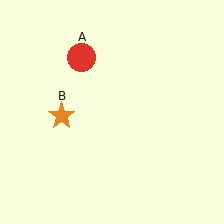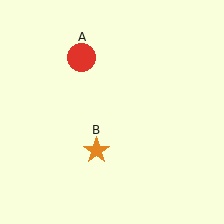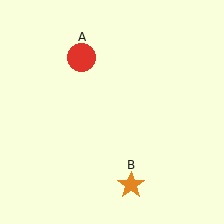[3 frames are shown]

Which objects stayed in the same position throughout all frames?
Red circle (object A) remained stationary.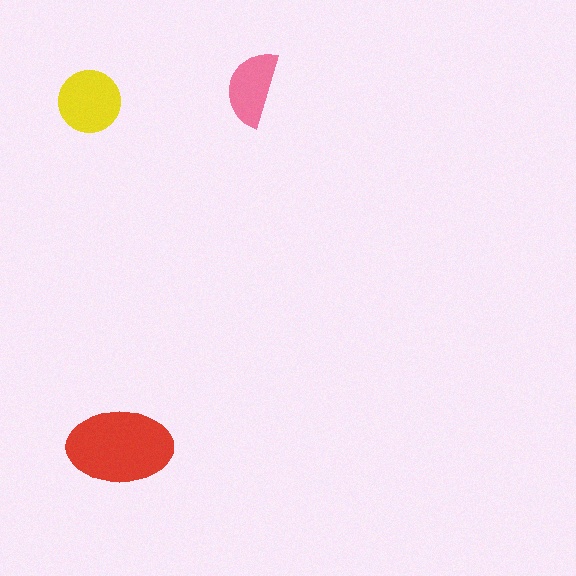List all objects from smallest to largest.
The pink semicircle, the yellow circle, the red ellipse.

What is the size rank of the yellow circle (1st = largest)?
2nd.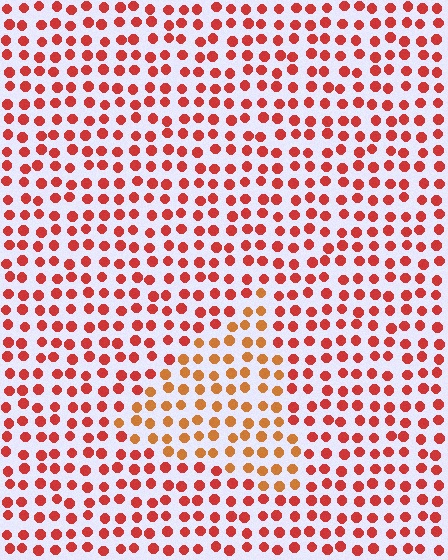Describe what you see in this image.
The image is filled with small red elements in a uniform arrangement. A triangle-shaped region is visible where the elements are tinted to a slightly different hue, forming a subtle color boundary.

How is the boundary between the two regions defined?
The boundary is defined purely by a slight shift in hue (about 28 degrees). Spacing, size, and orientation are identical on both sides.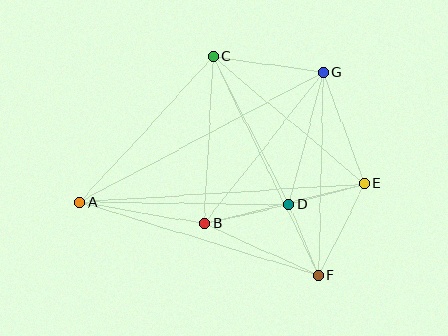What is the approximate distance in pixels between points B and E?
The distance between B and E is approximately 165 pixels.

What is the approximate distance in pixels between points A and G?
The distance between A and G is approximately 276 pixels.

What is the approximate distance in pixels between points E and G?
The distance between E and G is approximately 119 pixels.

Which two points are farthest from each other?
Points A and E are farthest from each other.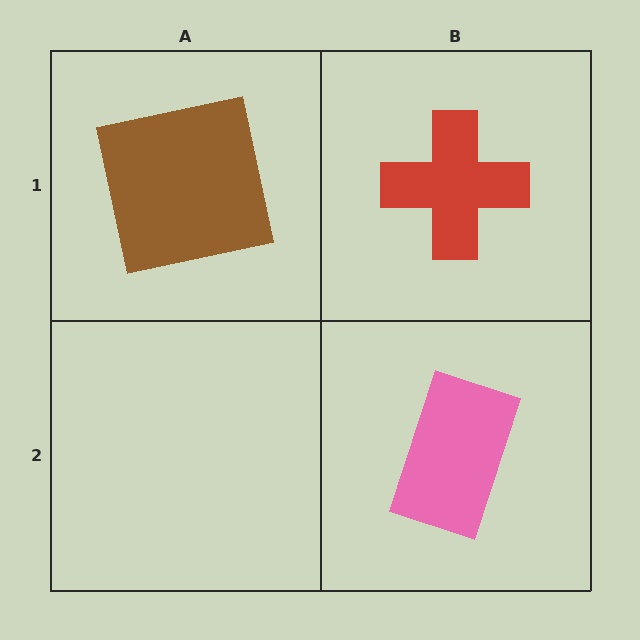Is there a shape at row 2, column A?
No, that cell is empty.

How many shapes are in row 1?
2 shapes.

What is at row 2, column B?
A pink rectangle.